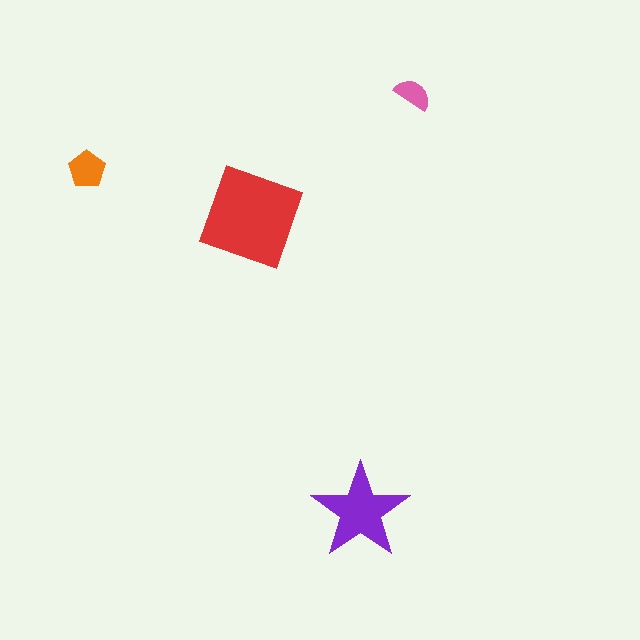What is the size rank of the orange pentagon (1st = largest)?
3rd.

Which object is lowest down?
The purple star is bottommost.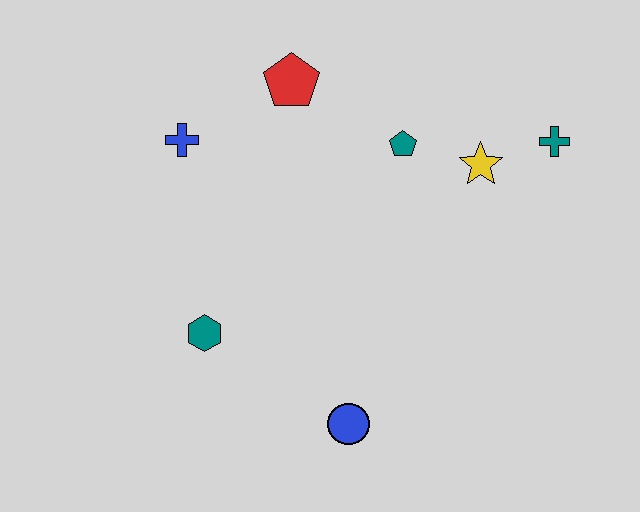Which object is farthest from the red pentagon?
The blue circle is farthest from the red pentagon.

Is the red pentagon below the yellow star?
No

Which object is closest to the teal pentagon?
The yellow star is closest to the teal pentagon.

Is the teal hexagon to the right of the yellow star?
No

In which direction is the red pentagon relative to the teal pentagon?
The red pentagon is to the left of the teal pentagon.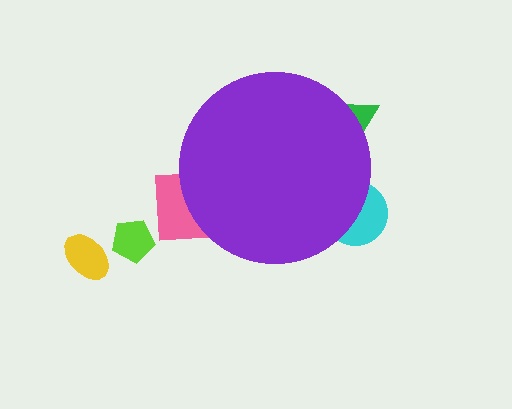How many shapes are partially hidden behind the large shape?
3 shapes are partially hidden.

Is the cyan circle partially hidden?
Yes, the cyan circle is partially hidden behind the purple circle.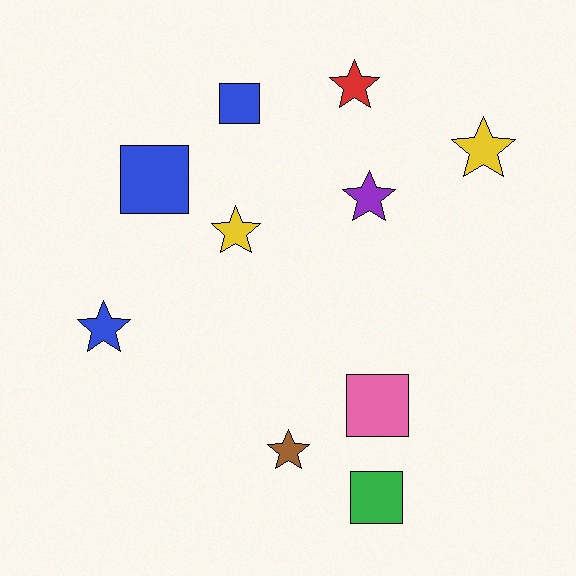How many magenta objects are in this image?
There are no magenta objects.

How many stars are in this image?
There are 6 stars.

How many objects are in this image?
There are 10 objects.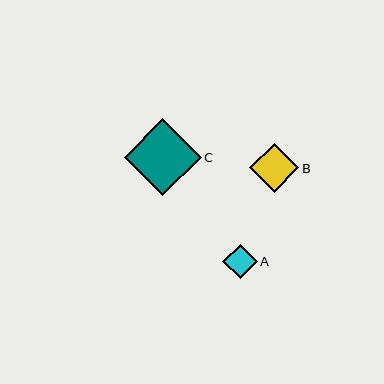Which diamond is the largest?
Diamond C is the largest with a size of approximately 77 pixels.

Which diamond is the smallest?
Diamond A is the smallest with a size of approximately 35 pixels.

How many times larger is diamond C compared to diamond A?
Diamond C is approximately 2.2 times the size of diamond A.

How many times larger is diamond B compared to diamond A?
Diamond B is approximately 1.4 times the size of diamond A.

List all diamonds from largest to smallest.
From largest to smallest: C, B, A.